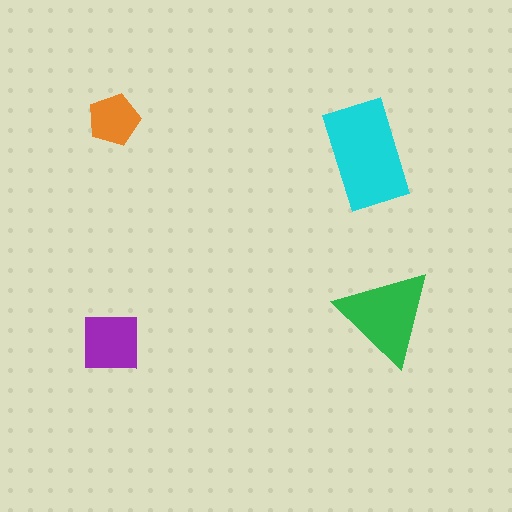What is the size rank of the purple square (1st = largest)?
3rd.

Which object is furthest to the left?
The purple square is leftmost.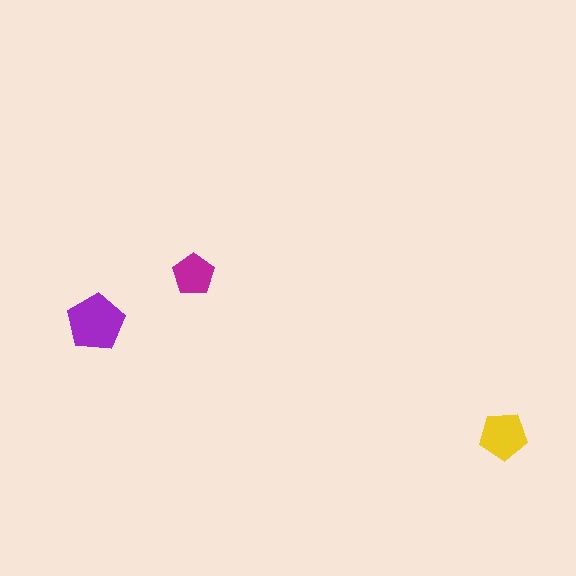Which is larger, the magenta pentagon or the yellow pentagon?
The yellow one.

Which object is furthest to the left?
The purple pentagon is leftmost.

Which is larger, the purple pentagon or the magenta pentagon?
The purple one.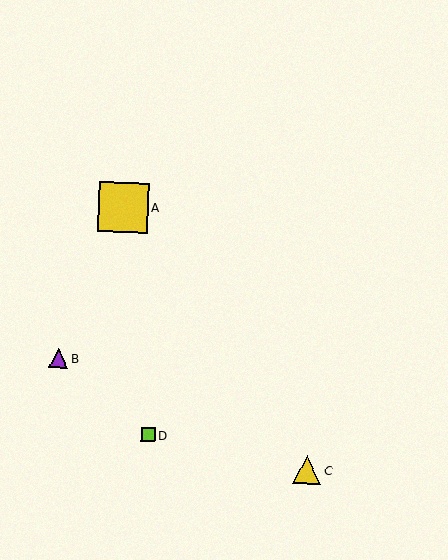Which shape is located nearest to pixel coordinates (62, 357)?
The purple triangle (labeled B) at (58, 359) is nearest to that location.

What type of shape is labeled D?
Shape D is a lime square.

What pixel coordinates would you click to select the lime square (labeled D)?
Click at (148, 435) to select the lime square D.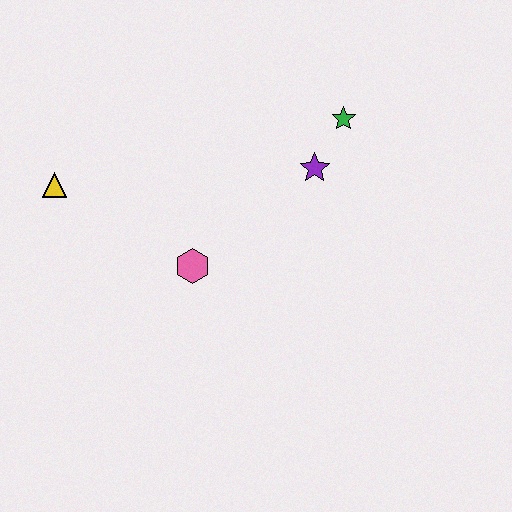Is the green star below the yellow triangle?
No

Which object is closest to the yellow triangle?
The pink hexagon is closest to the yellow triangle.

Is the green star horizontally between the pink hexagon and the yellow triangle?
No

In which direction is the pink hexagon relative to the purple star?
The pink hexagon is to the left of the purple star.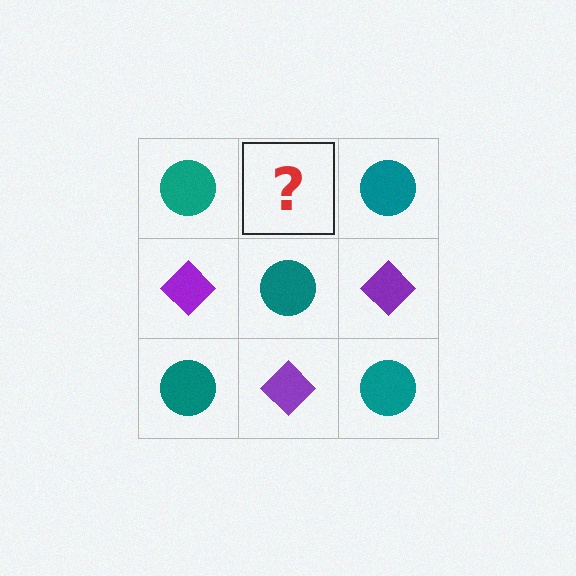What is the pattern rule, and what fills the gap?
The rule is that it alternates teal circle and purple diamond in a checkerboard pattern. The gap should be filled with a purple diamond.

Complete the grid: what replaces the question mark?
The question mark should be replaced with a purple diamond.